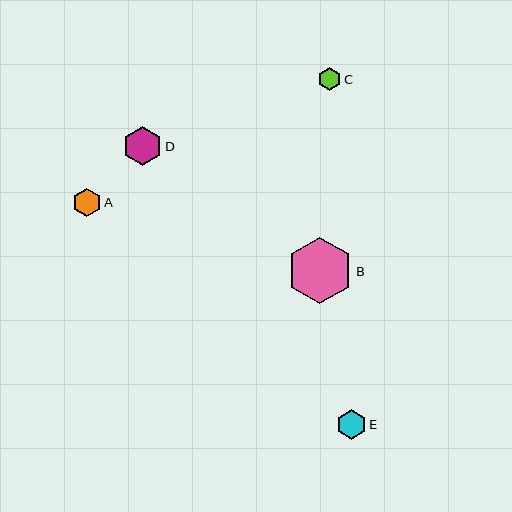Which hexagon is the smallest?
Hexagon C is the smallest with a size of approximately 23 pixels.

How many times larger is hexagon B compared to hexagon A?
Hexagon B is approximately 2.4 times the size of hexagon A.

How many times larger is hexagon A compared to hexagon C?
Hexagon A is approximately 1.3 times the size of hexagon C.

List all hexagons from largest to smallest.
From largest to smallest: B, D, E, A, C.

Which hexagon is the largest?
Hexagon B is the largest with a size of approximately 67 pixels.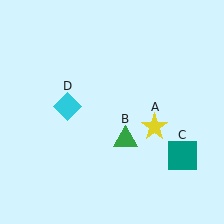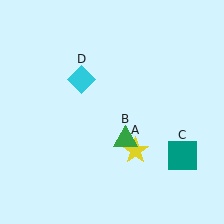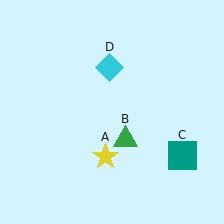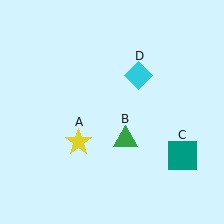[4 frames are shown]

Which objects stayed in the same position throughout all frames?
Green triangle (object B) and teal square (object C) remained stationary.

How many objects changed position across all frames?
2 objects changed position: yellow star (object A), cyan diamond (object D).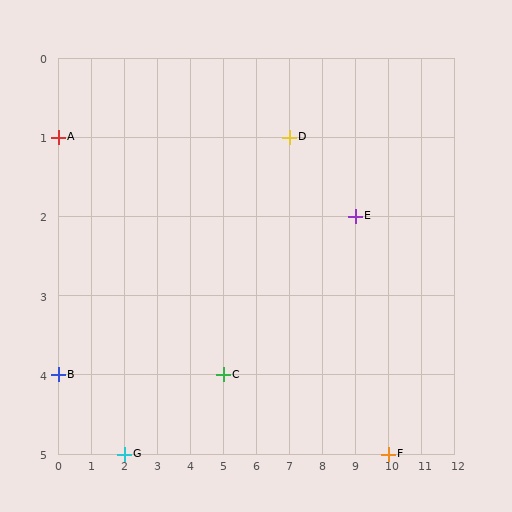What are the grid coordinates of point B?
Point B is at grid coordinates (0, 4).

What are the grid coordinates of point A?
Point A is at grid coordinates (0, 1).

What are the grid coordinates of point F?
Point F is at grid coordinates (10, 5).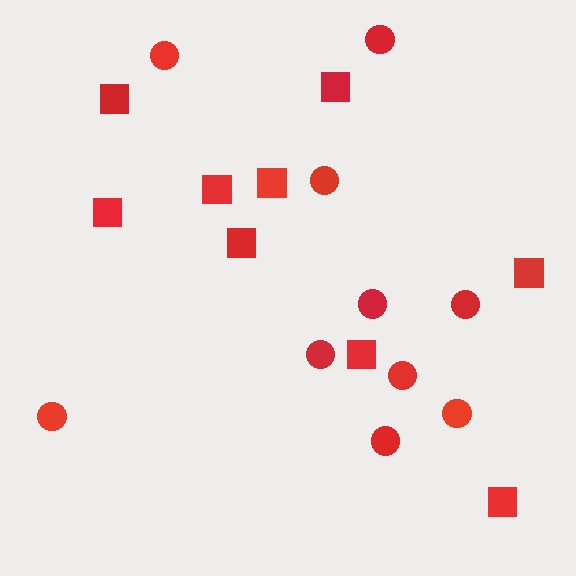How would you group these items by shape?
There are 2 groups: one group of squares (9) and one group of circles (10).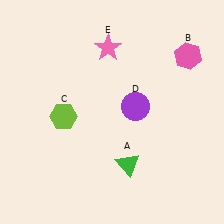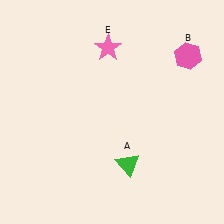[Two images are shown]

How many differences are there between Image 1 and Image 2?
There are 2 differences between the two images.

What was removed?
The lime hexagon (C), the purple circle (D) were removed in Image 2.